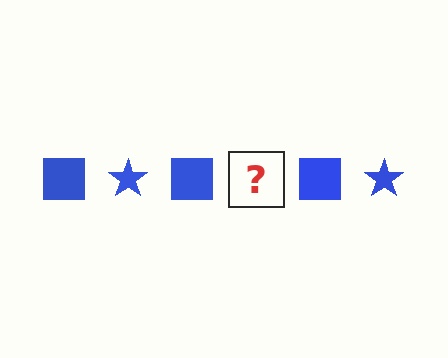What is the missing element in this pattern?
The missing element is a blue star.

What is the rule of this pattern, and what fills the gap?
The rule is that the pattern cycles through square, star shapes in blue. The gap should be filled with a blue star.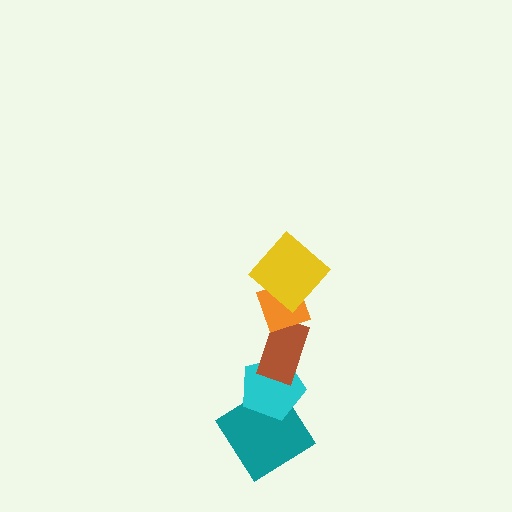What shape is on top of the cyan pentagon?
The brown rectangle is on top of the cyan pentagon.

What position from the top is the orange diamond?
The orange diamond is 2nd from the top.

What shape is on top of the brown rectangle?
The orange diamond is on top of the brown rectangle.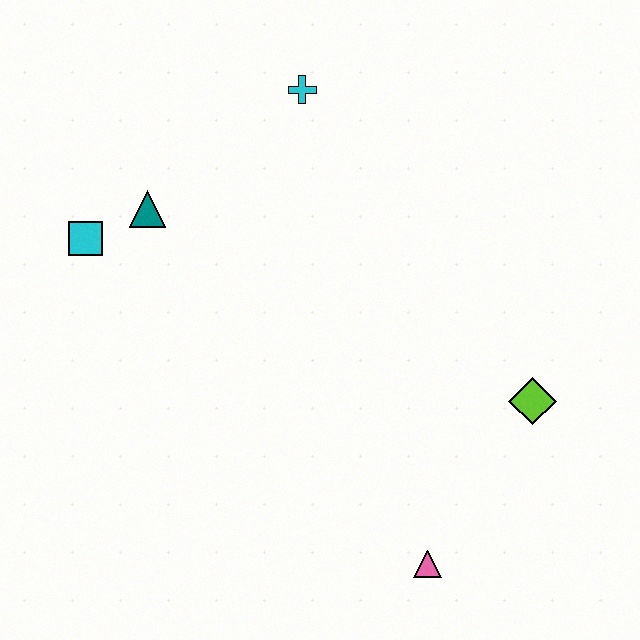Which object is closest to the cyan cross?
The teal triangle is closest to the cyan cross.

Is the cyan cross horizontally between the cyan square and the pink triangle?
Yes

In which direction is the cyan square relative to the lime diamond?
The cyan square is to the left of the lime diamond.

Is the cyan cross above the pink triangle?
Yes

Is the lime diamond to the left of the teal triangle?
No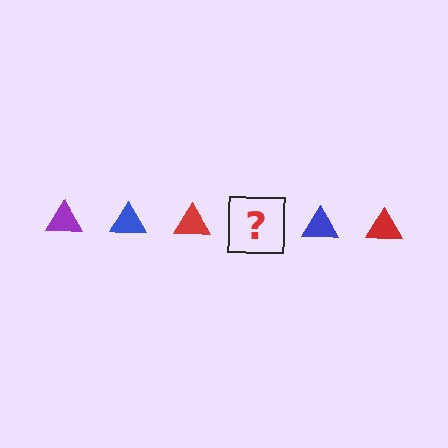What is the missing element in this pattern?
The missing element is a purple triangle.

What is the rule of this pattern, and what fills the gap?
The rule is that the pattern cycles through purple, blue, red triangles. The gap should be filled with a purple triangle.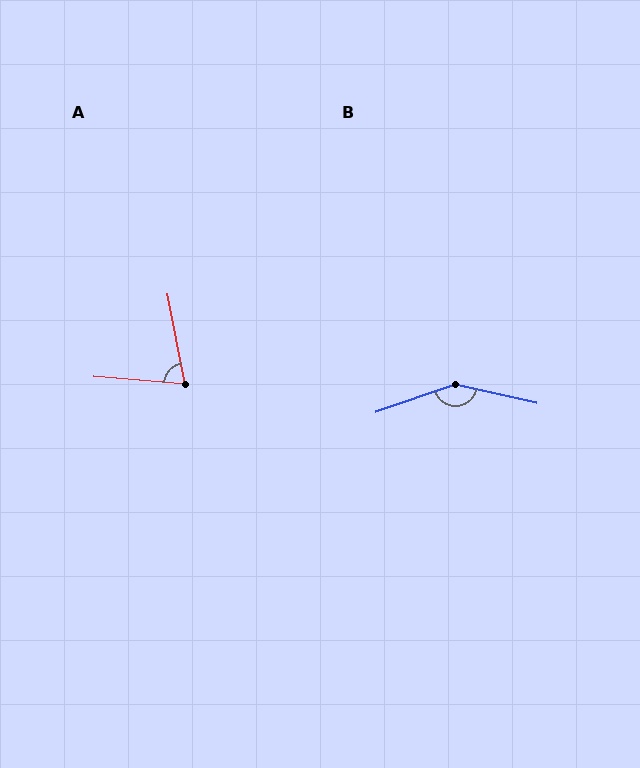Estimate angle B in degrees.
Approximately 148 degrees.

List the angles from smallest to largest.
A (75°), B (148°).